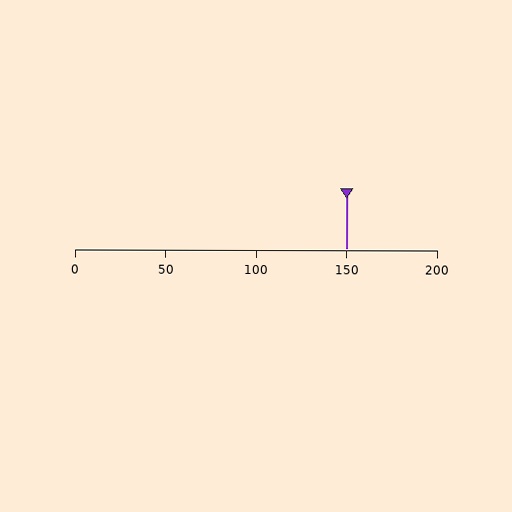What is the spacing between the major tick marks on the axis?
The major ticks are spaced 50 apart.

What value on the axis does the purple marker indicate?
The marker indicates approximately 150.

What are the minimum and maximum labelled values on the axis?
The axis runs from 0 to 200.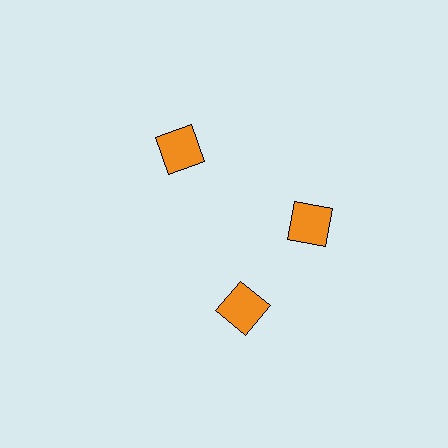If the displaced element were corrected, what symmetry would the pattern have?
It would have 3-fold rotational symmetry — the pattern would map onto itself every 120 degrees.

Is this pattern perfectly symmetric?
No. The 3 orange squares are arranged in a ring, but one element near the 7 o'clock position is rotated out of alignment along the ring, breaking the 3-fold rotational symmetry.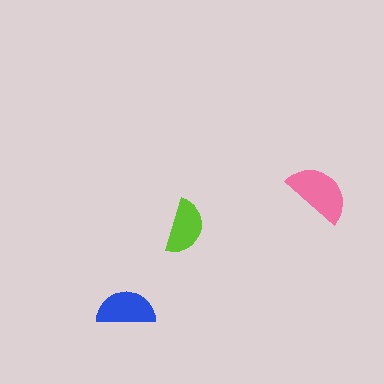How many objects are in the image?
There are 3 objects in the image.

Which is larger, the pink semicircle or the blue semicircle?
The pink one.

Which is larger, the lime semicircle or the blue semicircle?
The blue one.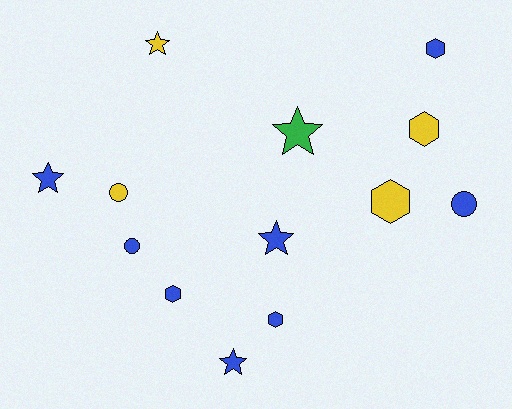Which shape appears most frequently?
Hexagon, with 5 objects.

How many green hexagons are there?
There are no green hexagons.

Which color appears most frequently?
Blue, with 8 objects.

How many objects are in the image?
There are 13 objects.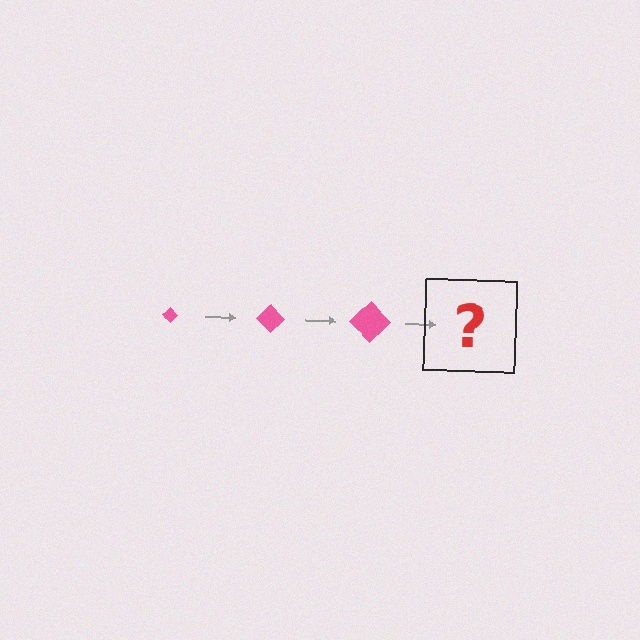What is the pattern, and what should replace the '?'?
The pattern is that the diamond gets progressively larger each step. The '?' should be a pink diamond, larger than the previous one.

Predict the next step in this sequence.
The next step is a pink diamond, larger than the previous one.